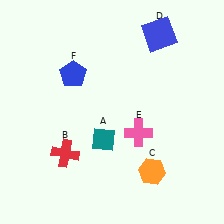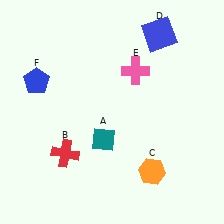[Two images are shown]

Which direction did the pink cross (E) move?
The pink cross (E) moved up.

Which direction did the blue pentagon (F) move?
The blue pentagon (F) moved left.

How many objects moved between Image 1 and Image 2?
2 objects moved between the two images.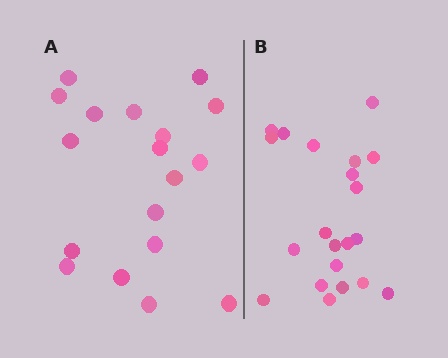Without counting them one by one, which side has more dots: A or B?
Region B (the right region) has more dots.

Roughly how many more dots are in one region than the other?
Region B has just a few more — roughly 2 or 3 more dots than region A.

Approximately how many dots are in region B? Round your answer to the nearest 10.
About 20 dots. (The exact count is 21, which rounds to 20.)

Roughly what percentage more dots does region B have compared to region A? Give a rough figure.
About 15% more.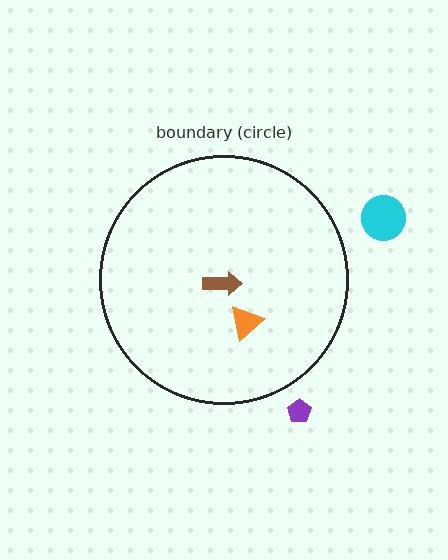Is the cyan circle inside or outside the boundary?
Outside.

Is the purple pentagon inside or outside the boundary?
Outside.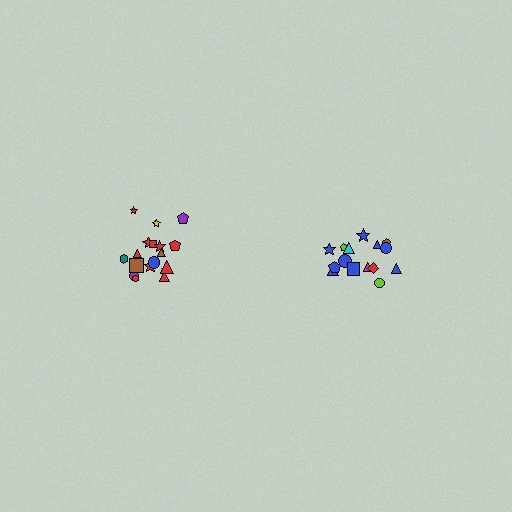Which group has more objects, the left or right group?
The left group.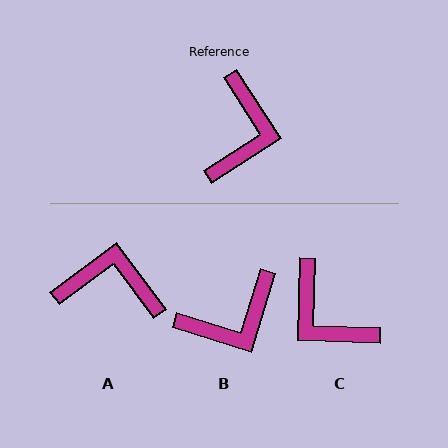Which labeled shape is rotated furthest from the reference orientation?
C, about 125 degrees away.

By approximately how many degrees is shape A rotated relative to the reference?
Approximately 94 degrees counter-clockwise.